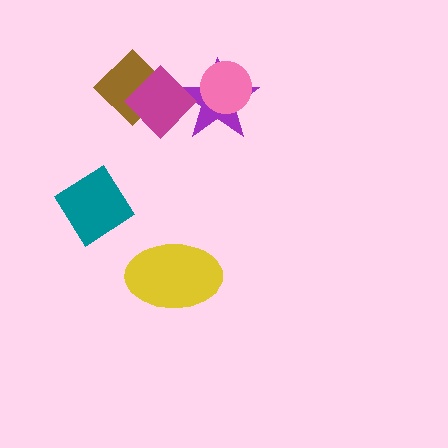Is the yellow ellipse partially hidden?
No, no other shape covers it.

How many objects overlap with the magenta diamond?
2 objects overlap with the magenta diamond.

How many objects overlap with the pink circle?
1 object overlaps with the pink circle.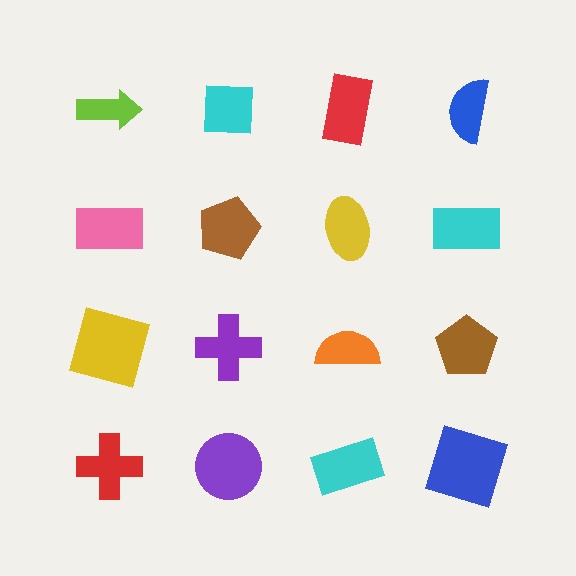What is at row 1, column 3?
A red rectangle.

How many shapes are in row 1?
4 shapes.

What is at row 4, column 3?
A cyan rectangle.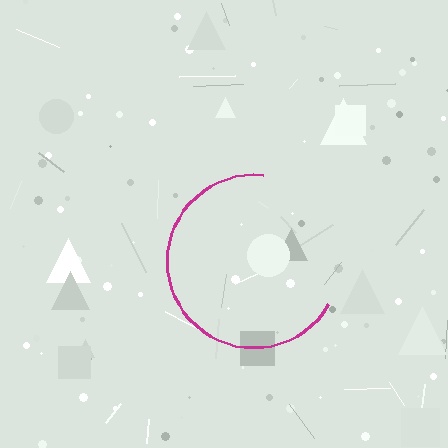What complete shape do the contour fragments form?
The contour fragments form a circle.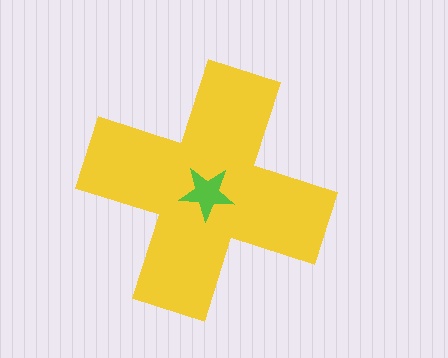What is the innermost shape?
The lime star.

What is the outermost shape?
The yellow cross.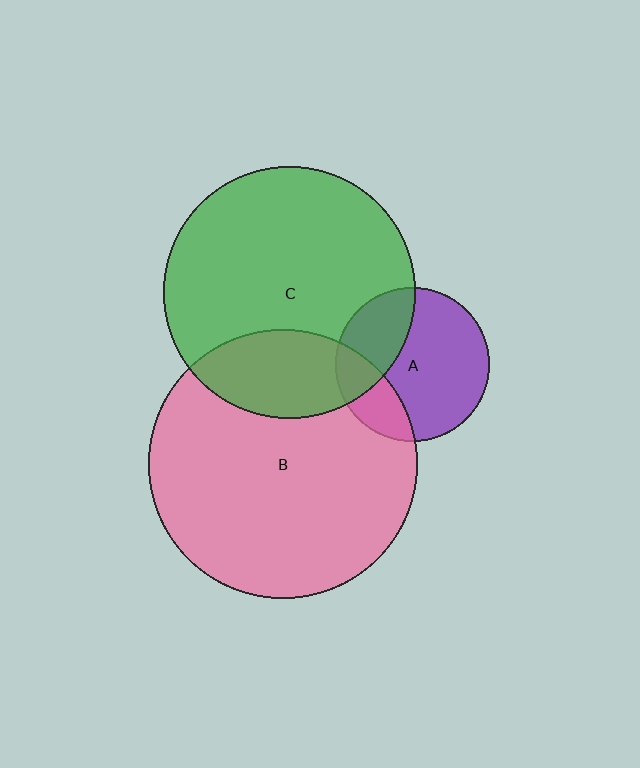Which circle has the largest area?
Circle B (pink).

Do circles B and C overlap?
Yes.